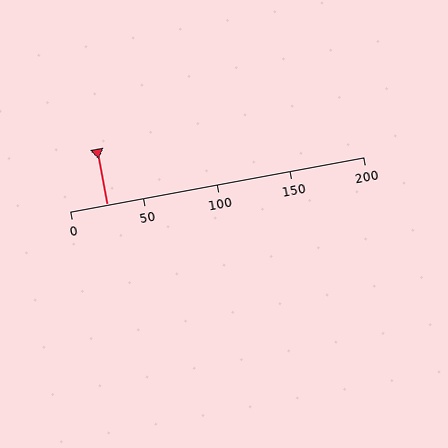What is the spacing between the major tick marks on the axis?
The major ticks are spaced 50 apart.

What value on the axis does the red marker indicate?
The marker indicates approximately 25.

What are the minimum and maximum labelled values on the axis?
The axis runs from 0 to 200.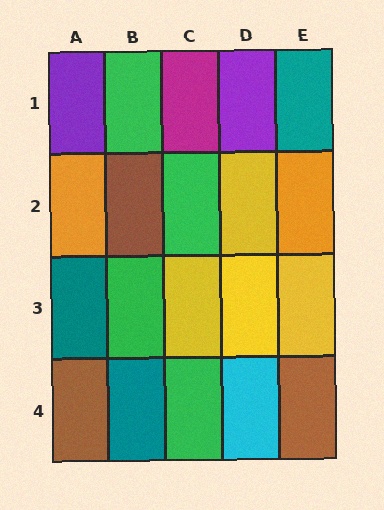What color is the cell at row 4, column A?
Brown.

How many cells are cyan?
1 cell is cyan.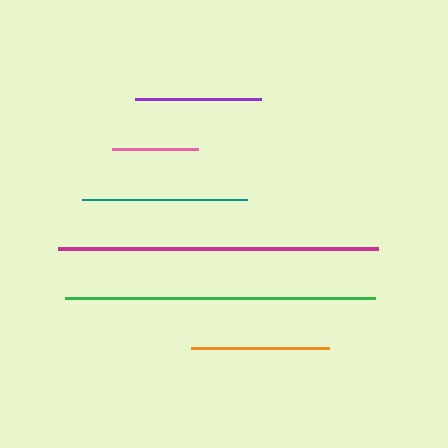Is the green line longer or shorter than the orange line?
The green line is longer than the orange line.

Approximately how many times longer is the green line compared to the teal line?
The green line is approximately 1.9 times the length of the teal line.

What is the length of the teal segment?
The teal segment is approximately 165 pixels long.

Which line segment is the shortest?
The pink line is the shortest at approximately 87 pixels.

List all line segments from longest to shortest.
From longest to shortest: magenta, green, teal, orange, purple, pink.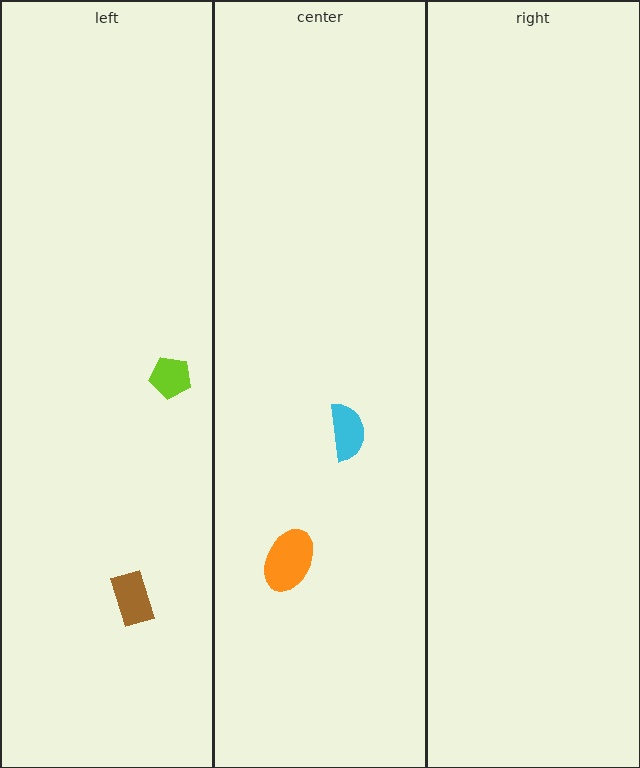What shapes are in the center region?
The orange ellipse, the cyan semicircle.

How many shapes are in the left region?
2.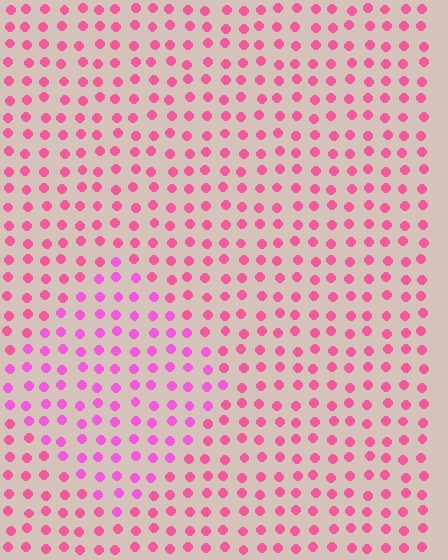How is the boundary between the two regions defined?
The boundary is defined purely by a slight shift in hue (about 25 degrees). Spacing, size, and orientation are identical on both sides.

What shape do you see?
I see a diamond.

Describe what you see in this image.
The image is filled with small pink elements in a uniform arrangement. A diamond-shaped region is visible where the elements are tinted to a slightly different hue, forming a subtle color boundary.